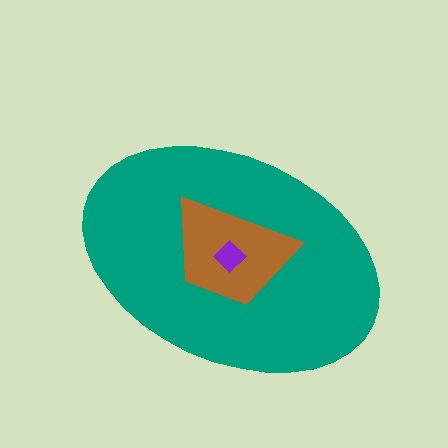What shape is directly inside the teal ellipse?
The brown trapezoid.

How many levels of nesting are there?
3.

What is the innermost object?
The purple diamond.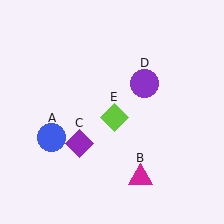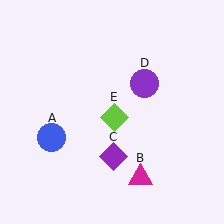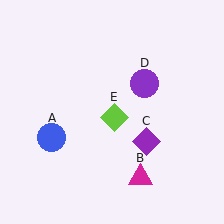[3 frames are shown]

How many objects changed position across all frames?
1 object changed position: purple diamond (object C).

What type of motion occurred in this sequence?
The purple diamond (object C) rotated counterclockwise around the center of the scene.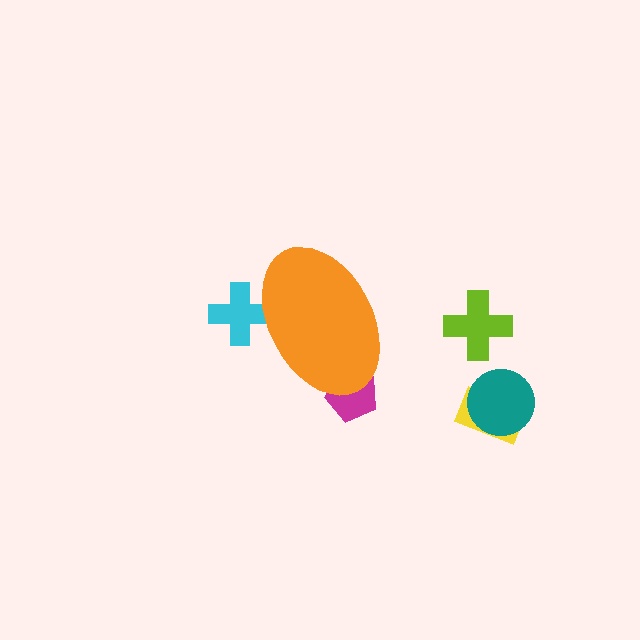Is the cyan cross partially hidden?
Yes, the cyan cross is partially hidden behind the orange ellipse.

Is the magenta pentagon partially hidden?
Yes, the magenta pentagon is partially hidden behind the orange ellipse.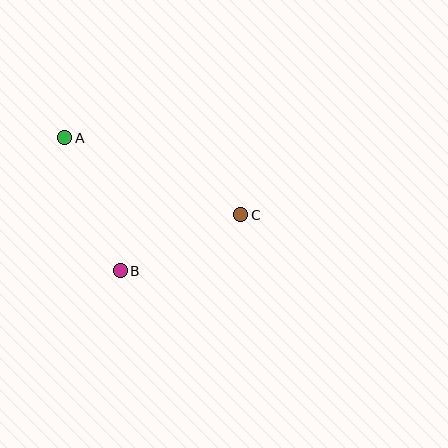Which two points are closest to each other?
Points B and C are closest to each other.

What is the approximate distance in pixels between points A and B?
The distance between A and B is approximately 144 pixels.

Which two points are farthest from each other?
Points A and C are farthest from each other.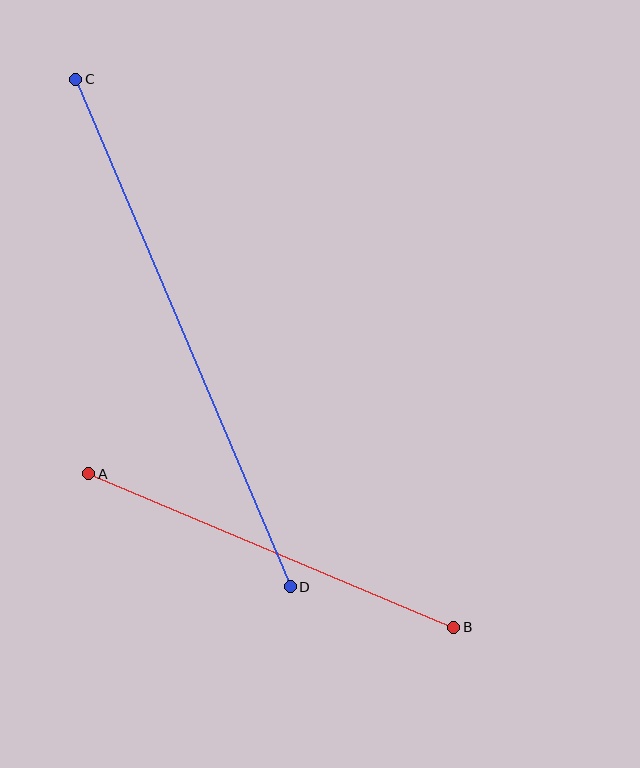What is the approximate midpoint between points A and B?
The midpoint is at approximately (271, 550) pixels.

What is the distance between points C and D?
The distance is approximately 551 pixels.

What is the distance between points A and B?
The distance is approximately 396 pixels.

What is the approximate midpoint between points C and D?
The midpoint is at approximately (183, 333) pixels.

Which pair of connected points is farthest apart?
Points C and D are farthest apart.